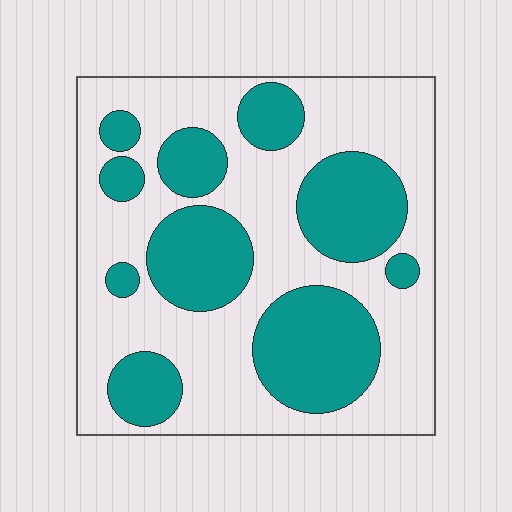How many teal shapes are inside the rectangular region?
10.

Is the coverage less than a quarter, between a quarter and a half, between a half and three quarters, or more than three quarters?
Between a quarter and a half.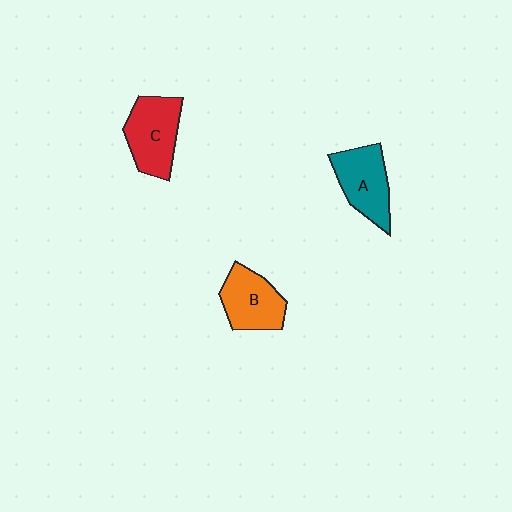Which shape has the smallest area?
Shape B (orange).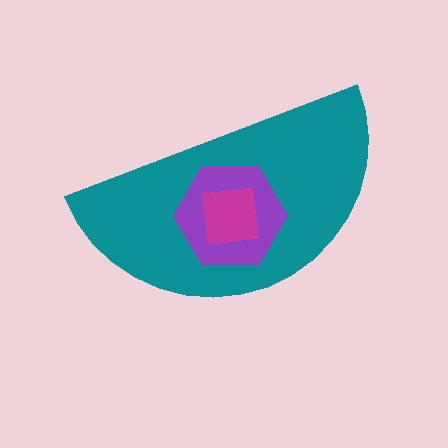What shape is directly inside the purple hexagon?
The magenta square.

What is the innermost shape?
The magenta square.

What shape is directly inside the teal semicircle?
The purple hexagon.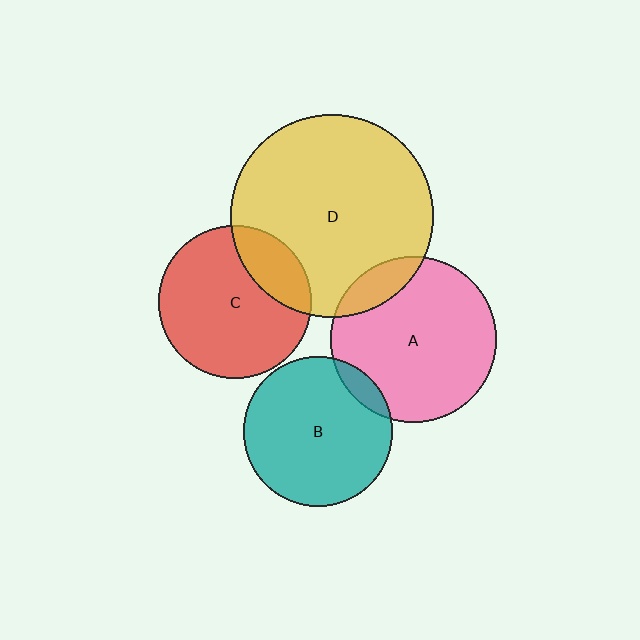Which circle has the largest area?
Circle D (yellow).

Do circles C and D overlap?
Yes.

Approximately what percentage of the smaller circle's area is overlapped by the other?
Approximately 20%.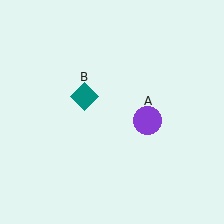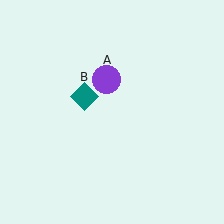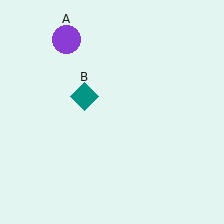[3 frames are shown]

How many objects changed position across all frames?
1 object changed position: purple circle (object A).